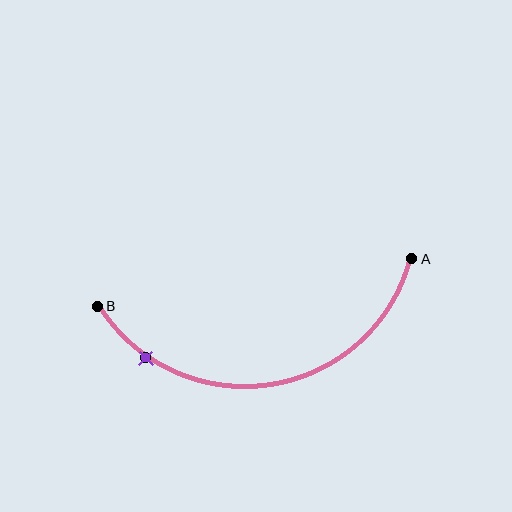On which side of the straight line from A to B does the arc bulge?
The arc bulges below the straight line connecting A and B.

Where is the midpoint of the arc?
The arc midpoint is the point on the curve farthest from the straight line joining A and B. It sits below that line.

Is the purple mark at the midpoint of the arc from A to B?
No. The purple mark lies on the arc but is closer to endpoint B. The arc midpoint would be at the point on the curve equidistant along the arc from both A and B.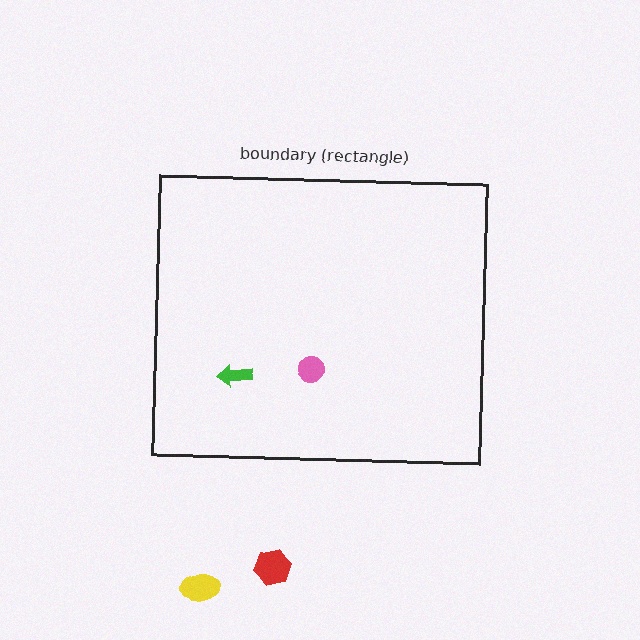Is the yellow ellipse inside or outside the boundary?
Outside.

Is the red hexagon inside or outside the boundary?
Outside.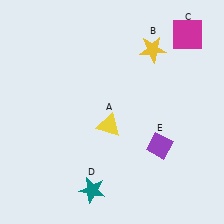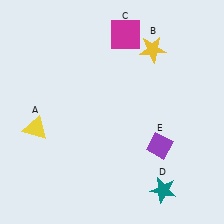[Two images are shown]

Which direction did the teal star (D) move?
The teal star (D) moved right.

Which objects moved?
The objects that moved are: the yellow triangle (A), the magenta square (C), the teal star (D).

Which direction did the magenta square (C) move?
The magenta square (C) moved left.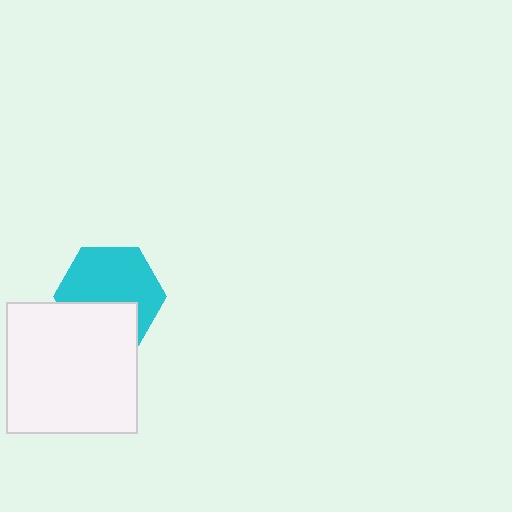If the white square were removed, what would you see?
You would see the complete cyan hexagon.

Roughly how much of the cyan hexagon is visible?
About half of it is visible (roughly 64%).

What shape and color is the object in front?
The object in front is a white square.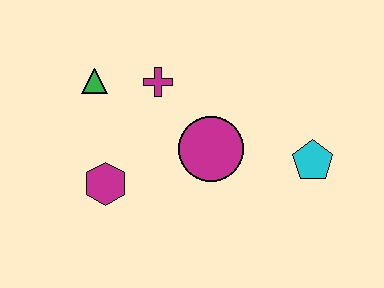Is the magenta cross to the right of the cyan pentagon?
No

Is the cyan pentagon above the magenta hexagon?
Yes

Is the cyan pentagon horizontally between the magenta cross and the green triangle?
No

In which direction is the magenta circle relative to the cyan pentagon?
The magenta circle is to the left of the cyan pentagon.